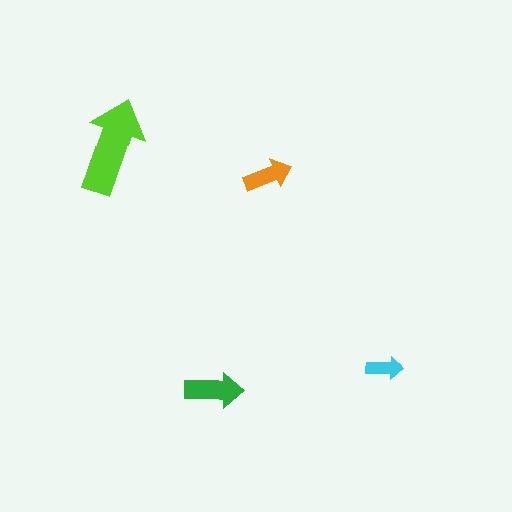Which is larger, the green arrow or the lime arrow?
The lime one.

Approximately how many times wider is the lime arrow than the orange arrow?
About 2 times wider.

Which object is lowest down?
The green arrow is bottommost.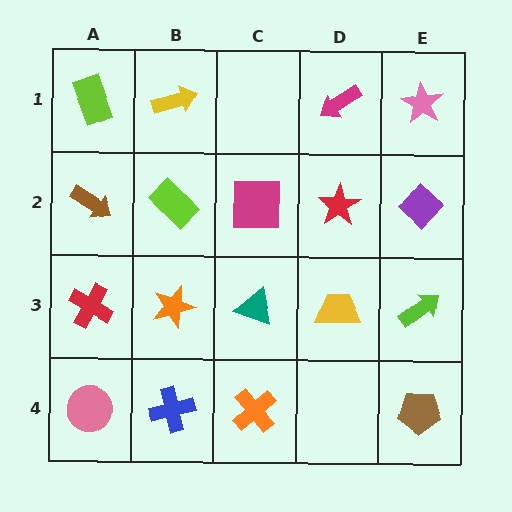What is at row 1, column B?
A yellow arrow.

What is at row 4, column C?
An orange cross.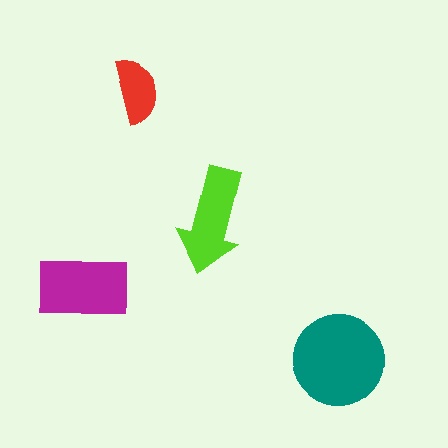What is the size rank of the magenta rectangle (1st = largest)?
2nd.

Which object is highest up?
The red semicircle is topmost.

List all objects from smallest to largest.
The red semicircle, the lime arrow, the magenta rectangle, the teal circle.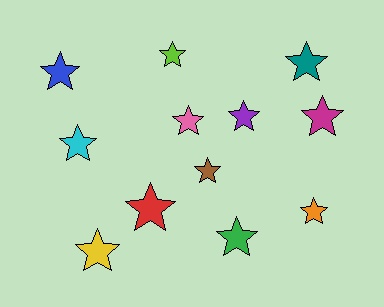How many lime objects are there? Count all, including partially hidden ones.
There is 1 lime object.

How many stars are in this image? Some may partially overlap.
There are 12 stars.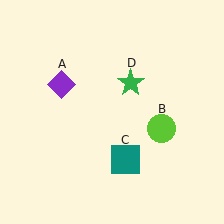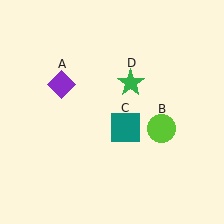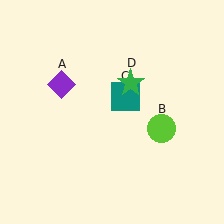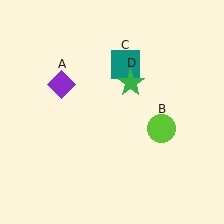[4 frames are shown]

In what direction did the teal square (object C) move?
The teal square (object C) moved up.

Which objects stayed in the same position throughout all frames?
Purple diamond (object A) and lime circle (object B) and green star (object D) remained stationary.